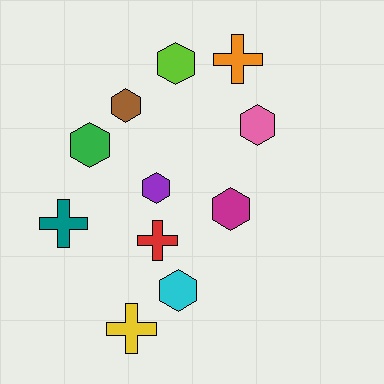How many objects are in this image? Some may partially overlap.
There are 11 objects.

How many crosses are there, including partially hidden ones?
There are 4 crosses.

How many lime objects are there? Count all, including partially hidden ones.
There is 1 lime object.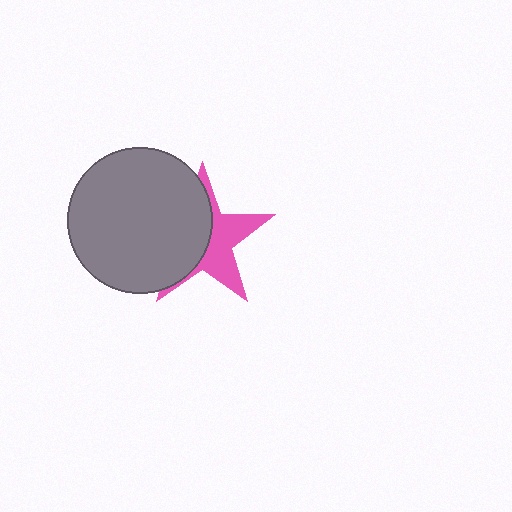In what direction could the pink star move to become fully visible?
The pink star could move right. That would shift it out from behind the gray circle entirely.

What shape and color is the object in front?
The object in front is a gray circle.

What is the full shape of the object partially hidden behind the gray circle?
The partially hidden object is a pink star.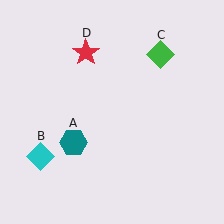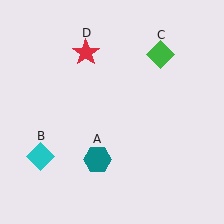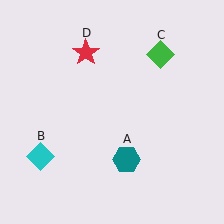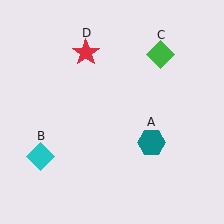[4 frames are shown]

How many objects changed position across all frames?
1 object changed position: teal hexagon (object A).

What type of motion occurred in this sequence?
The teal hexagon (object A) rotated counterclockwise around the center of the scene.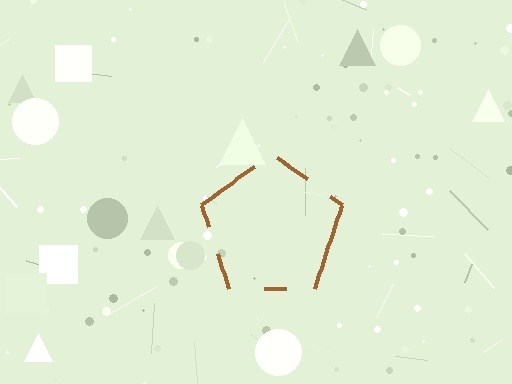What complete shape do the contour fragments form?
The contour fragments form a pentagon.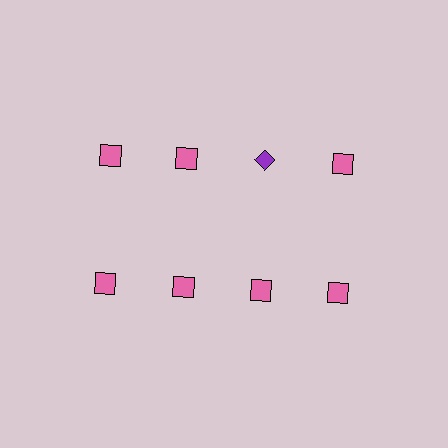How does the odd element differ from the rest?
It differs in both color (purple instead of pink) and shape (diamond instead of square).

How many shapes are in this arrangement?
There are 8 shapes arranged in a grid pattern.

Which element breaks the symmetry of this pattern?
The purple diamond in the top row, center column breaks the symmetry. All other shapes are pink squares.